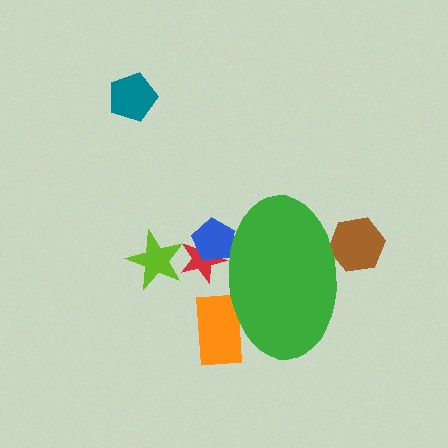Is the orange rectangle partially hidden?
Yes, the orange rectangle is partially hidden behind the green ellipse.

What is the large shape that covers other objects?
A green ellipse.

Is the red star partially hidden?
Yes, the red star is partially hidden behind the green ellipse.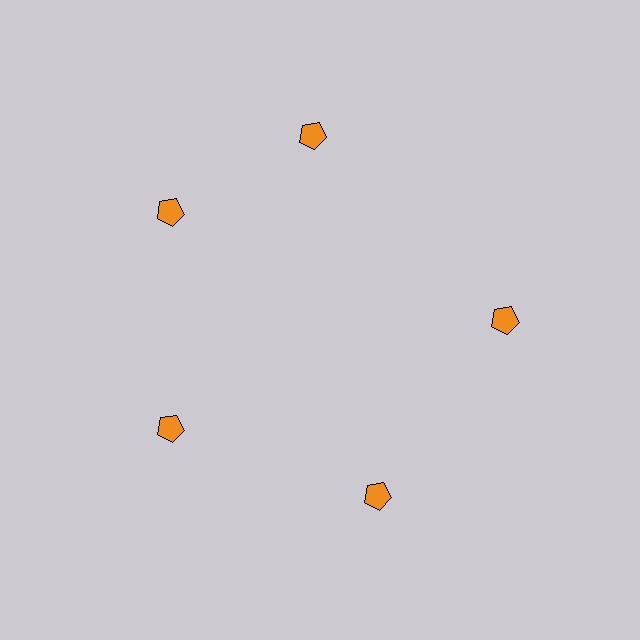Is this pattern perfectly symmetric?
No. The 5 orange pentagons are arranged in a ring, but one element near the 1 o'clock position is rotated out of alignment along the ring, breaking the 5-fold rotational symmetry.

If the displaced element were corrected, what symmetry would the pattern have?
It would have 5-fold rotational symmetry — the pattern would map onto itself every 72 degrees.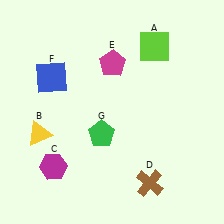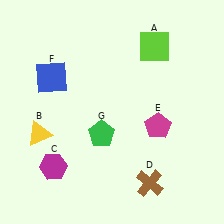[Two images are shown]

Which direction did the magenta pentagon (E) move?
The magenta pentagon (E) moved down.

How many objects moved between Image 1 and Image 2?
1 object moved between the two images.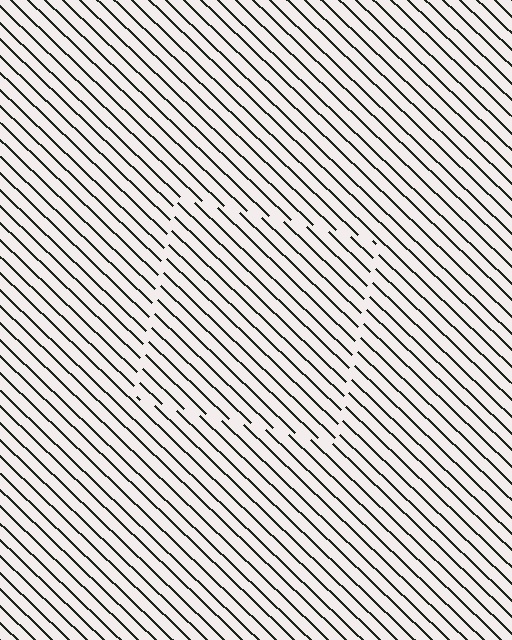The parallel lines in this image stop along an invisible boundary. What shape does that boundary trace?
An illusory square. The interior of the shape contains the same grating, shifted by half a period — the contour is defined by the phase discontinuity where line-ends from the inner and outer gratings abut.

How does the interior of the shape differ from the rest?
The interior of the shape contains the same grating, shifted by half a period — the contour is defined by the phase discontinuity where line-ends from the inner and outer gratings abut.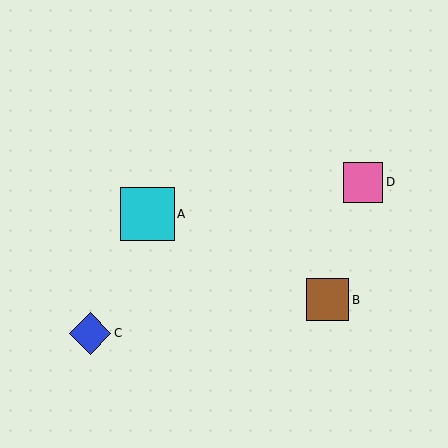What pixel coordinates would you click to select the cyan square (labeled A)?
Click at (148, 214) to select the cyan square A.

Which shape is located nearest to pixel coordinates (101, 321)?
The blue diamond (labeled C) at (90, 333) is nearest to that location.